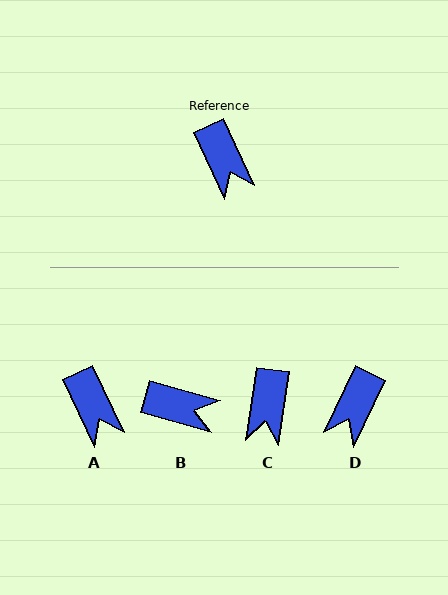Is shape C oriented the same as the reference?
No, it is off by about 33 degrees.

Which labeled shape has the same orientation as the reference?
A.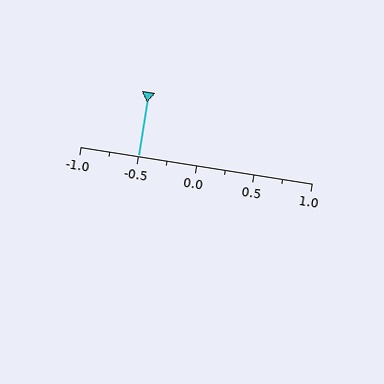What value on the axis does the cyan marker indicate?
The marker indicates approximately -0.5.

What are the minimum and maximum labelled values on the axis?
The axis runs from -1.0 to 1.0.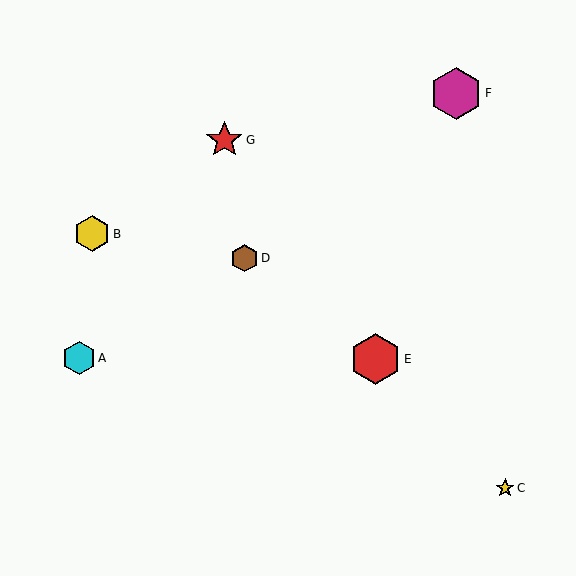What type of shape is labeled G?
Shape G is a red star.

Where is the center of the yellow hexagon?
The center of the yellow hexagon is at (92, 234).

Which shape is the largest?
The magenta hexagon (labeled F) is the largest.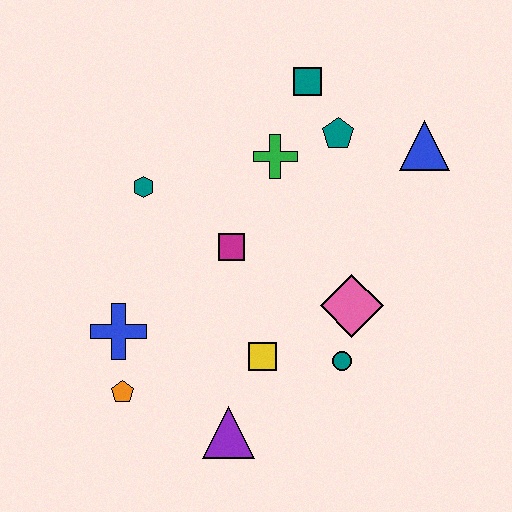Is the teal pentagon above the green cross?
Yes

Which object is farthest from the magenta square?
The blue triangle is farthest from the magenta square.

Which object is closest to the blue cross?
The orange pentagon is closest to the blue cross.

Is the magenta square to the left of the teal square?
Yes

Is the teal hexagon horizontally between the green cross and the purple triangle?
No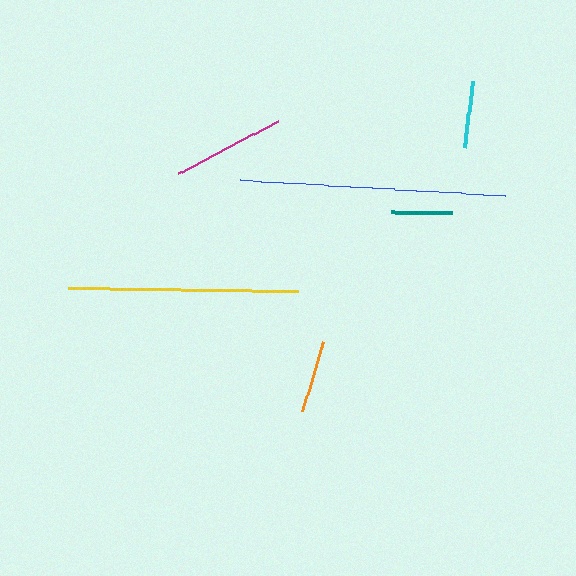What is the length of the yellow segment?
The yellow segment is approximately 231 pixels long.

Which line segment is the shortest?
The teal line is the shortest at approximately 61 pixels.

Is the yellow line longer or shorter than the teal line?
The yellow line is longer than the teal line.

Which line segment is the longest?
The blue line is the longest at approximately 266 pixels.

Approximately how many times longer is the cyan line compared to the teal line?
The cyan line is approximately 1.1 times the length of the teal line.